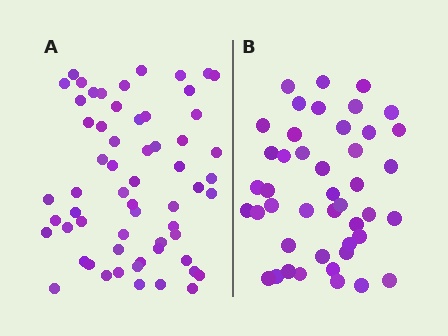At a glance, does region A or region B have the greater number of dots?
Region A (the left region) has more dots.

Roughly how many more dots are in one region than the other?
Region A has approximately 15 more dots than region B.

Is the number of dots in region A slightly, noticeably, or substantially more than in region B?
Region A has noticeably more, but not dramatically so. The ratio is roughly 1.4 to 1.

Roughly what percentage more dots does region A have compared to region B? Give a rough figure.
About 35% more.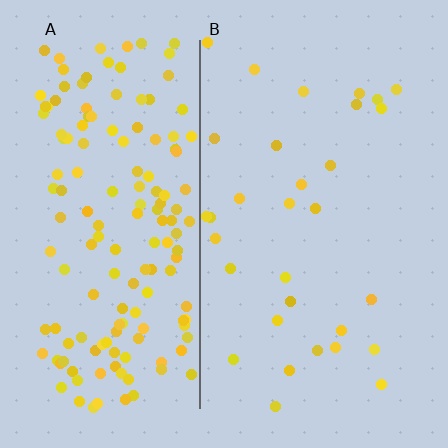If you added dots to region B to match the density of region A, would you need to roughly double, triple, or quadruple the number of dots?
Approximately quadruple.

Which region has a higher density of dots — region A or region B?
A (the left).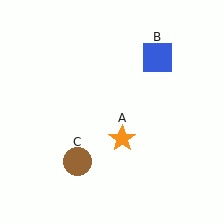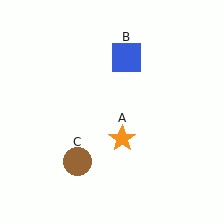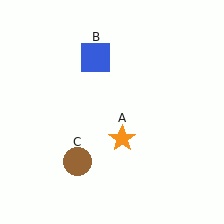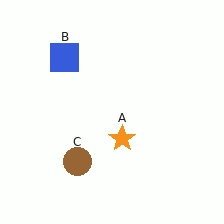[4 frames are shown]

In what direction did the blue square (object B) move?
The blue square (object B) moved left.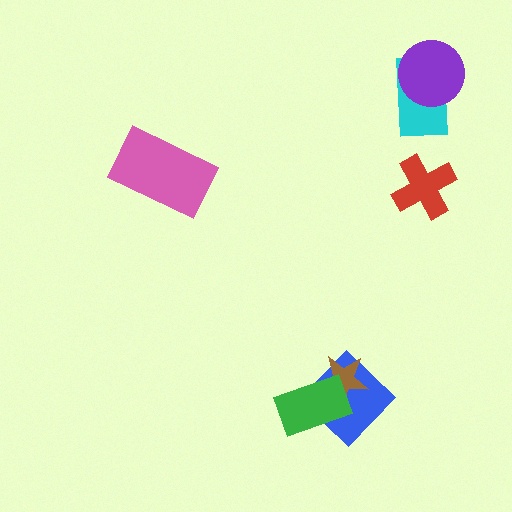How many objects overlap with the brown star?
2 objects overlap with the brown star.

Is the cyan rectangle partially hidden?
Yes, it is partially covered by another shape.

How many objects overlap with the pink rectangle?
0 objects overlap with the pink rectangle.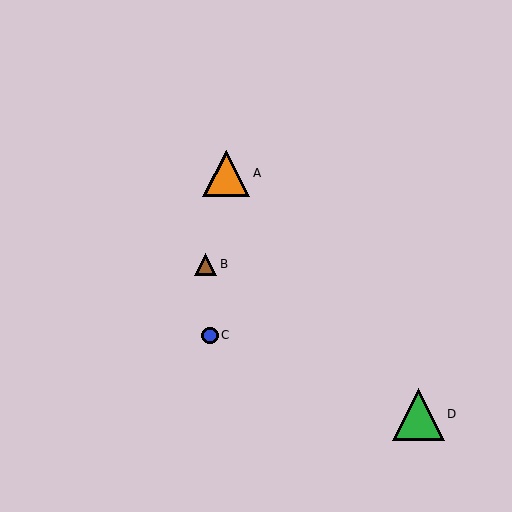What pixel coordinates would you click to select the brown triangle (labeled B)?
Click at (205, 264) to select the brown triangle B.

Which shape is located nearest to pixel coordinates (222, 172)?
The orange triangle (labeled A) at (226, 173) is nearest to that location.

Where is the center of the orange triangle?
The center of the orange triangle is at (226, 173).